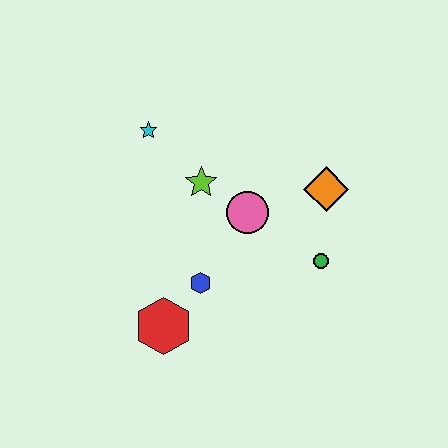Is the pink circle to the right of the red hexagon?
Yes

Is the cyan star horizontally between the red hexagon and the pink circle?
No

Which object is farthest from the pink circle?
The red hexagon is farthest from the pink circle.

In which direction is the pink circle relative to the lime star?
The pink circle is to the right of the lime star.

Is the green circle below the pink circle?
Yes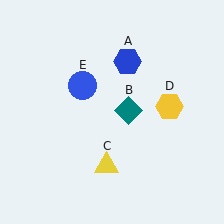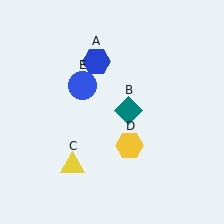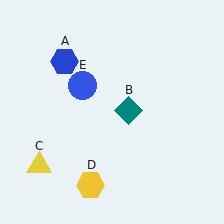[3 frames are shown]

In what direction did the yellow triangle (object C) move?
The yellow triangle (object C) moved left.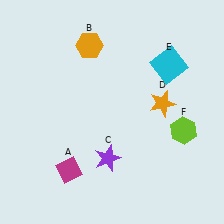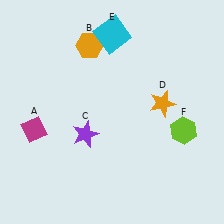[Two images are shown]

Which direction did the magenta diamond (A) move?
The magenta diamond (A) moved up.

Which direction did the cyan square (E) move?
The cyan square (E) moved left.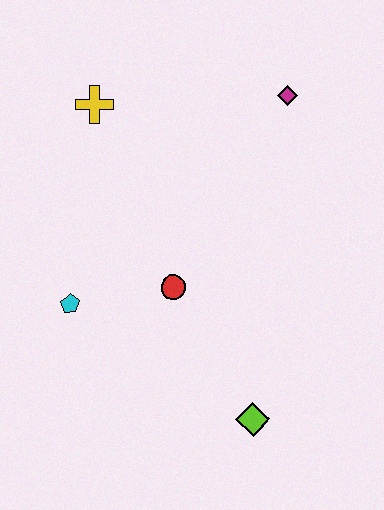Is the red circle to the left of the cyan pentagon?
No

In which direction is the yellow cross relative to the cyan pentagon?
The yellow cross is above the cyan pentagon.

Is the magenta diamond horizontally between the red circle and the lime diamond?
No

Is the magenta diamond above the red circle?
Yes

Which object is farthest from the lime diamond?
The yellow cross is farthest from the lime diamond.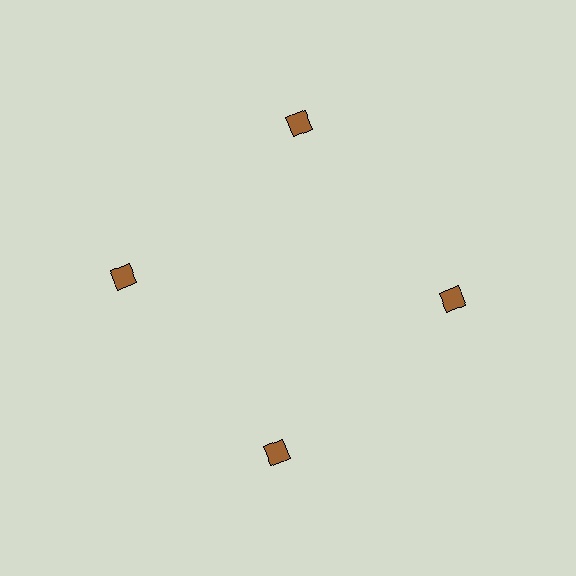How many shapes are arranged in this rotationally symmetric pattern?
There are 4 shapes, arranged in 4 groups of 1.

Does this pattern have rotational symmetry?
Yes, this pattern has 4-fold rotational symmetry. It looks the same after rotating 90 degrees around the center.